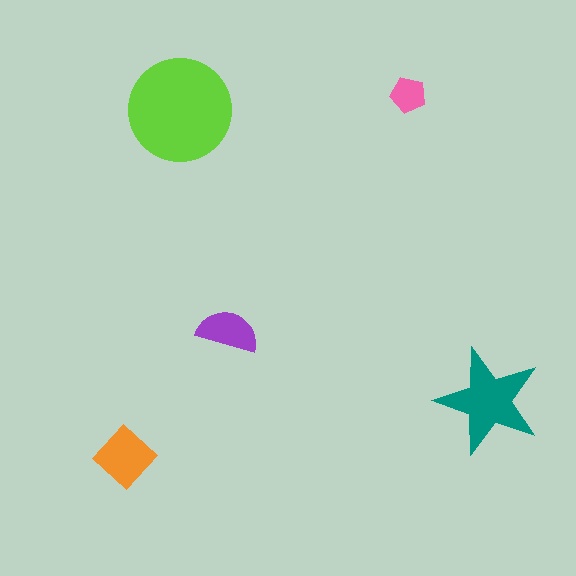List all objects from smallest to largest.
The pink pentagon, the purple semicircle, the orange diamond, the teal star, the lime circle.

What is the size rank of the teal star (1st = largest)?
2nd.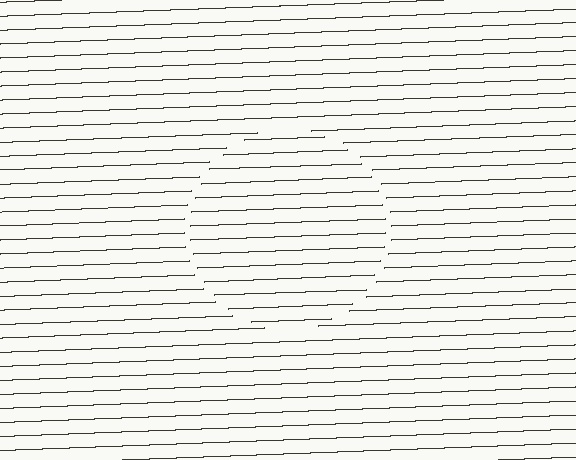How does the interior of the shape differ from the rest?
The interior of the shape contains the same grating, shifted by half a period — the contour is defined by the phase discontinuity where line-ends from the inner and outer gratings abut.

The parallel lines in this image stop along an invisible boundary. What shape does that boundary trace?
An illusory circle. The interior of the shape contains the same grating, shifted by half a period — the contour is defined by the phase discontinuity where line-ends from the inner and outer gratings abut.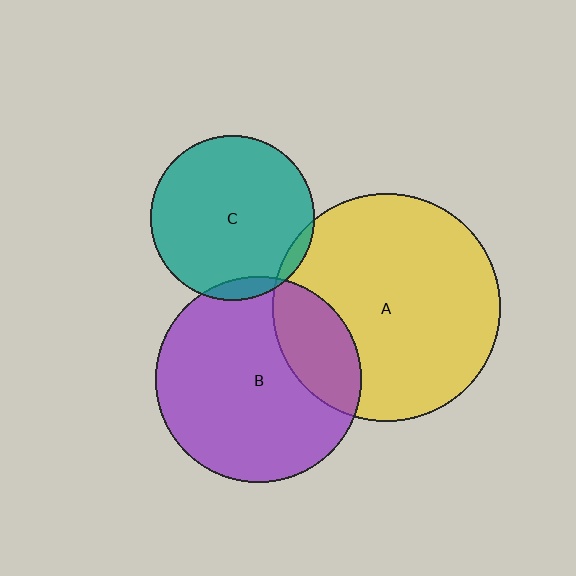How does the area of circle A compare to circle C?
Approximately 1.9 times.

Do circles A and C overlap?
Yes.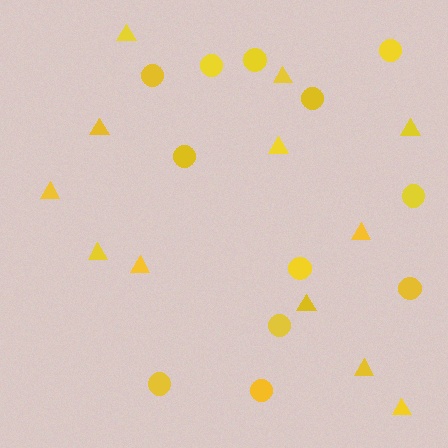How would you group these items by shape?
There are 2 groups: one group of triangles (12) and one group of circles (12).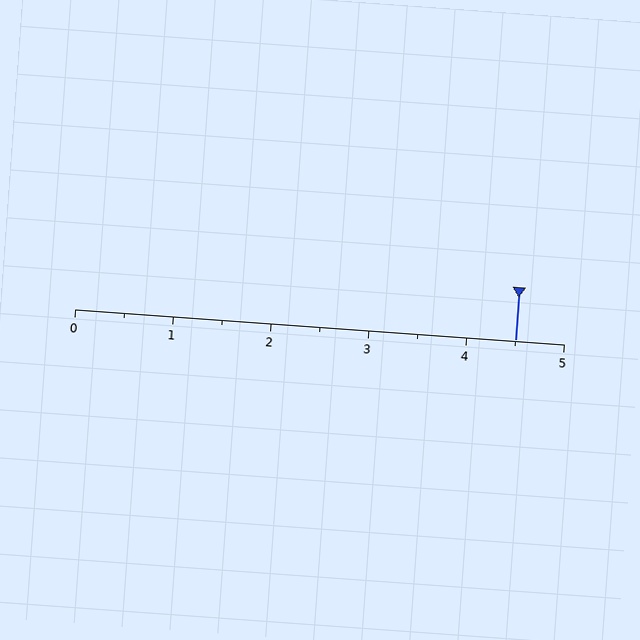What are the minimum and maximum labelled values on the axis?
The axis runs from 0 to 5.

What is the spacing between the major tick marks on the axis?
The major ticks are spaced 1 apart.